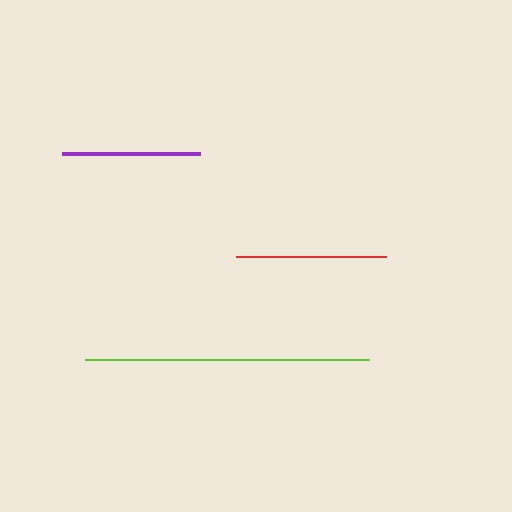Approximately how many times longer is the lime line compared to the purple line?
The lime line is approximately 2.1 times the length of the purple line.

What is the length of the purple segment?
The purple segment is approximately 138 pixels long.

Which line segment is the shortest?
The purple line is the shortest at approximately 138 pixels.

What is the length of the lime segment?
The lime segment is approximately 284 pixels long.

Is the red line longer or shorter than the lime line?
The lime line is longer than the red line.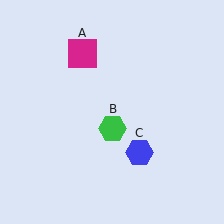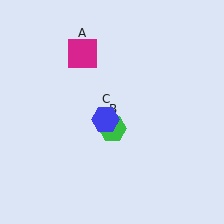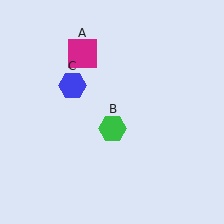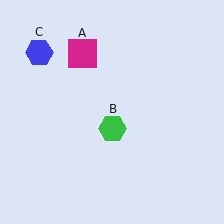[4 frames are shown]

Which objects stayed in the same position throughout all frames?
Magenta square (object A) and green hexagon (object B) remained stationary.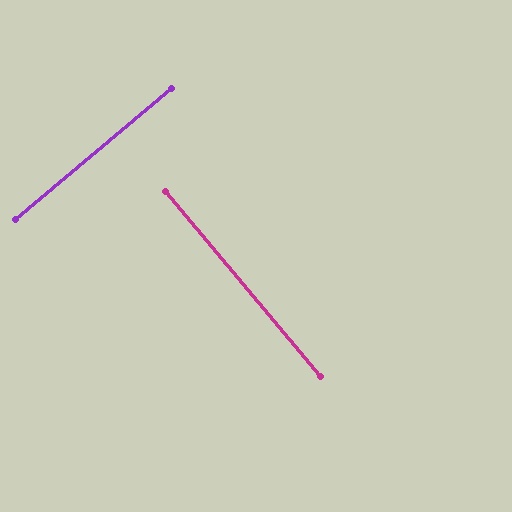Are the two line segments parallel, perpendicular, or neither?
Perpendicular — they meet at approximately 90°.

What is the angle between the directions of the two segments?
Approximately 90 degrees.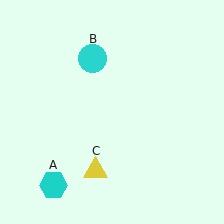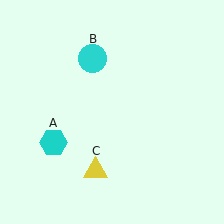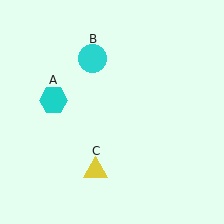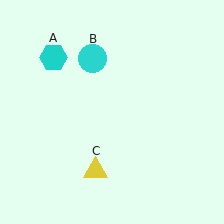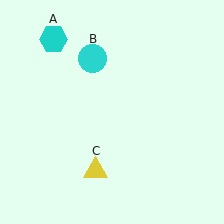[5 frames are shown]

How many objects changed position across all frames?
1 object changed position: cyan hexagon (object A).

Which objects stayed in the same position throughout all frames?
Cyan circle (object B) and yellow triangle (object C) remained stationary.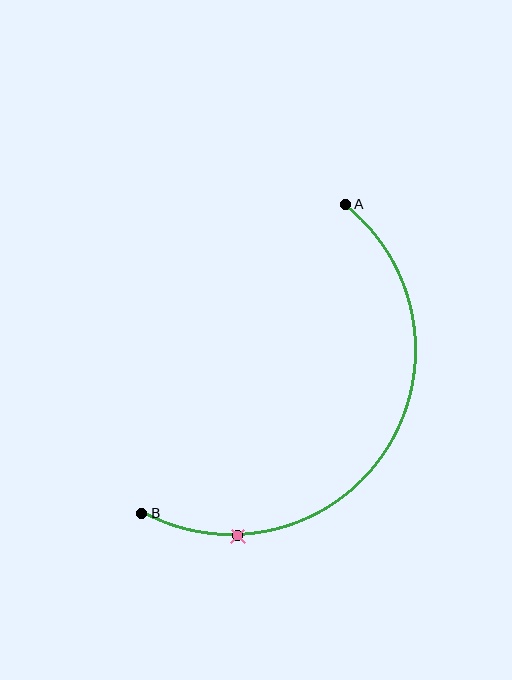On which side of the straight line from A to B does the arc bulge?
The arc bulges to the right of the straight line connecting A and B.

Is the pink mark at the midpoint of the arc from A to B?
No. The pink mark lies on the arc but is closer to endpoint B. The arc midpoint would be at the point on the curve equidistant along the arc from both A and B.